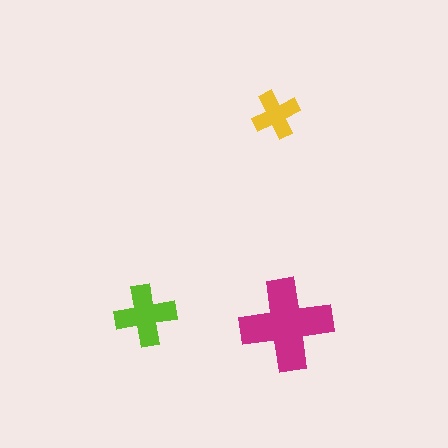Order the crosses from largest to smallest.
the magenta one, the lime one, the yellow one.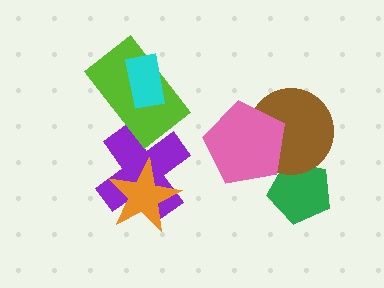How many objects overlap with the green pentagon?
1 object overlaps with the green pentagon.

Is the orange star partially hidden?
No, no other shape covers it.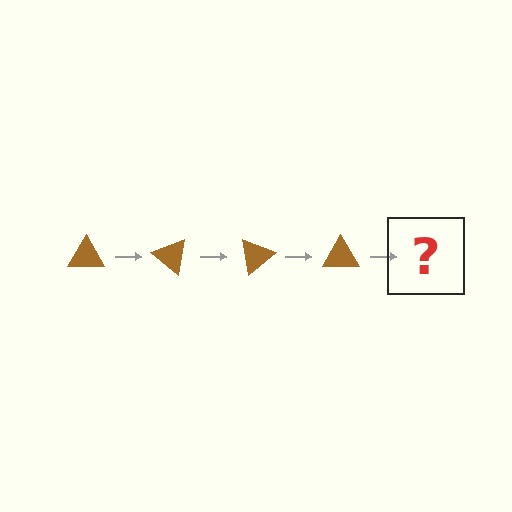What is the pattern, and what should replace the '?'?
The pattern is that the triangle rotates 40 degrees each step. The '?' should be a brown triangle rotated 160 degrees.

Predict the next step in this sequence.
The next step is a brown triangle rotated 160 degrees.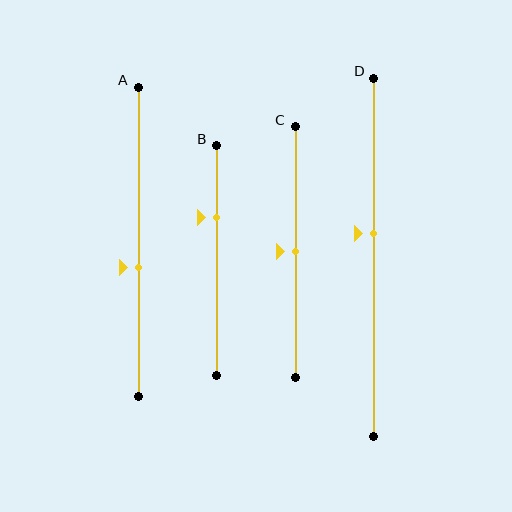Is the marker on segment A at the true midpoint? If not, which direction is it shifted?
No, the marker on segment A is shifted downward by about 8% of the segment length.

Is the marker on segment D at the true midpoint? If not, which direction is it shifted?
No, the marker on segment D is shifted upward by about 7% of the segment length.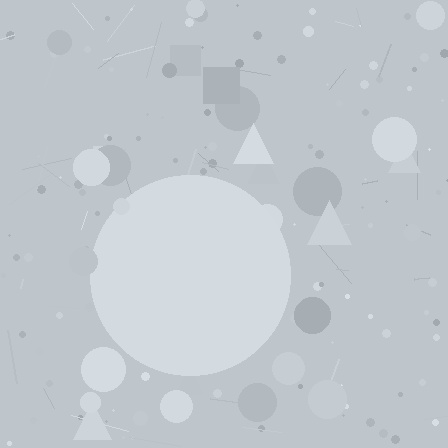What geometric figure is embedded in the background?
A circle is embedded in the background.